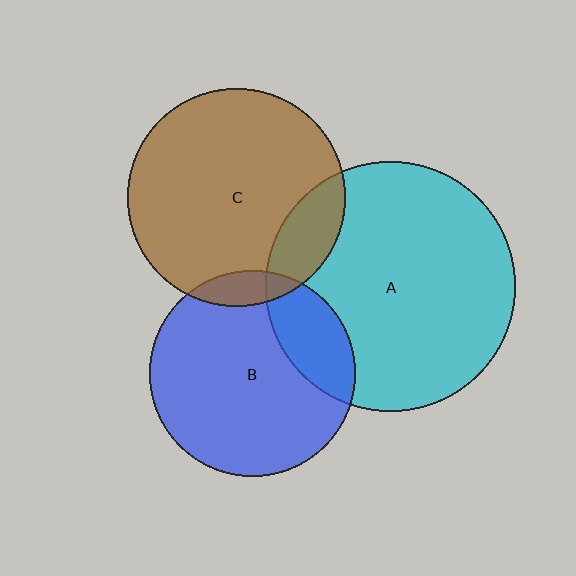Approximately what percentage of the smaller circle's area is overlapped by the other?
Approximately 20%.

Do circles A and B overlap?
Yes.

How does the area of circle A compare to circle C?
Approximately 1.3 times.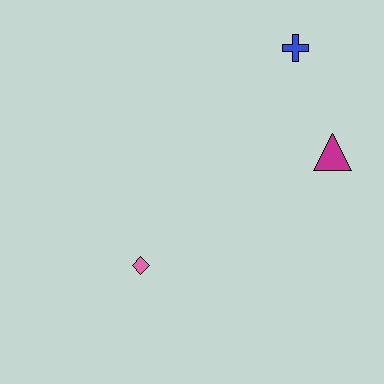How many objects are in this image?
There are 3 objects.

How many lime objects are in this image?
There are no lime objects.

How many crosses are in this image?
There is 1 cross.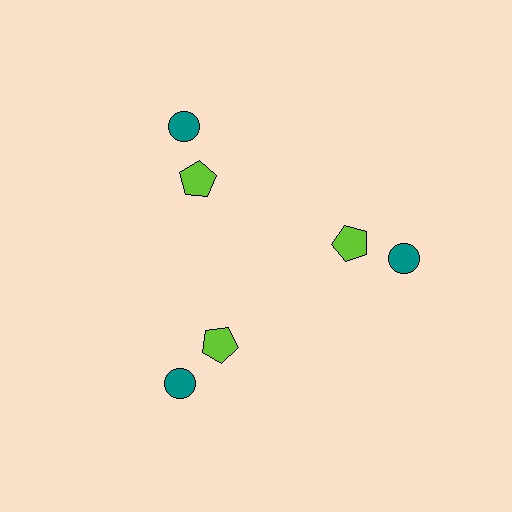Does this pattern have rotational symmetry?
Yes, this pattern has 3-fold rotational symmetry. It looks the same after rotating 120 degrees around the center.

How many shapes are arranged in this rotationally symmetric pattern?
There are 6 shapes, arranged in 3 groups of 2.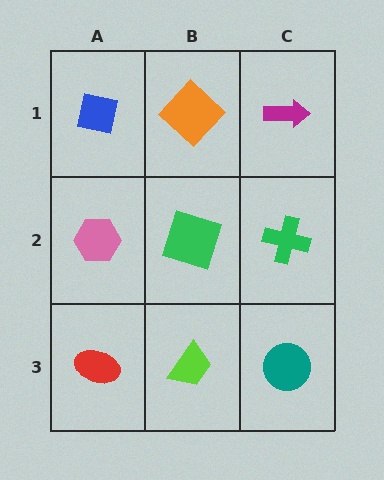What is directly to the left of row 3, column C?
A lime trapezoid.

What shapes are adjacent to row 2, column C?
A magenta arrow (row 1, column C), a teal circle (row 3, column C), a green square (row 2, column B).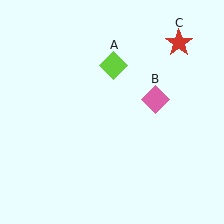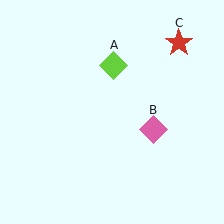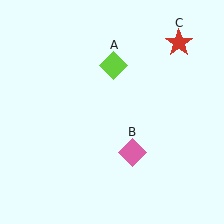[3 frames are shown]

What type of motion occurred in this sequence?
The pink diamond (object B) rotated clockwise around the center of the scene.